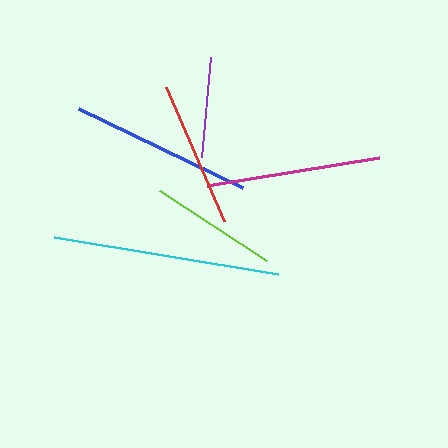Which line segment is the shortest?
The purple line is the shortest at approximately 100 pixels.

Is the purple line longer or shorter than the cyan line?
The cyan line is longer than the purple line.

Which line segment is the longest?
The cyan line is the longest at approximately 226 pixels.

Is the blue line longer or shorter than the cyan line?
The cyan line is longer than the blue line.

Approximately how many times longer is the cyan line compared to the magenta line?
The cyan line is approximately 1.3 times the length of the magenta line.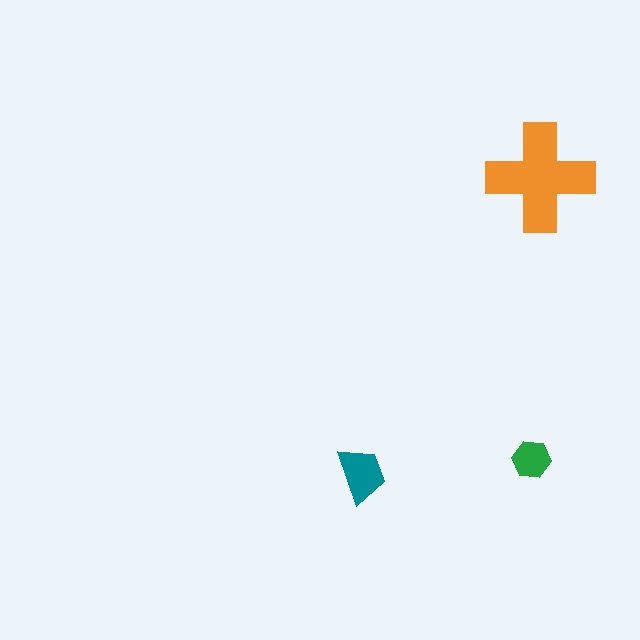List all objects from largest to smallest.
The orange cross, the teal trapezoid, the green hexagon.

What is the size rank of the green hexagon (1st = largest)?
3rd.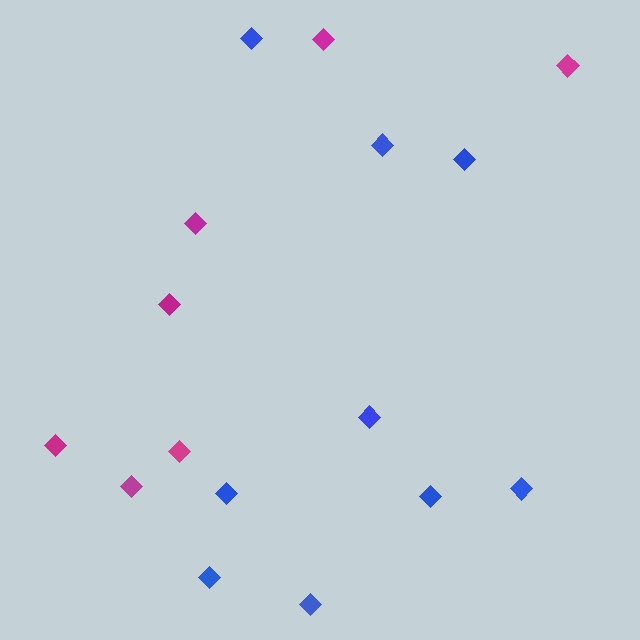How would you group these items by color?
There are 2 groups: one group of magenta diamonds (7) and one group of blue diamonds (9).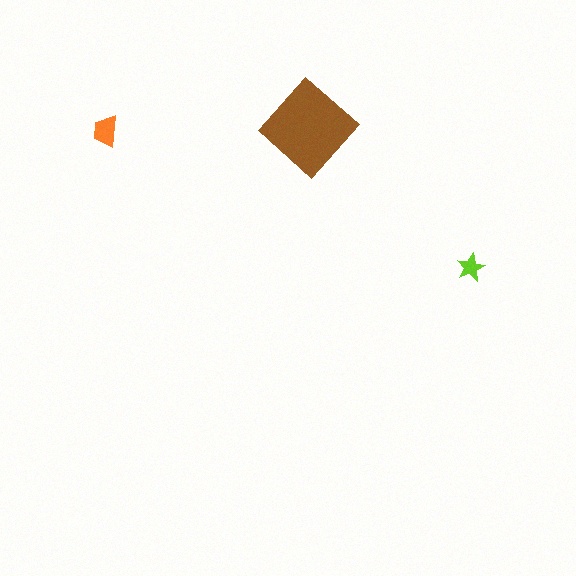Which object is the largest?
The brown diamond.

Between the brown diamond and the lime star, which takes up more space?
The brown diamond.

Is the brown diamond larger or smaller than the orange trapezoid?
Larger.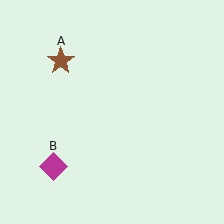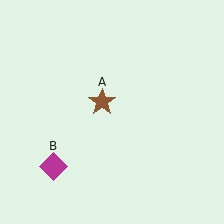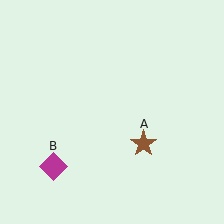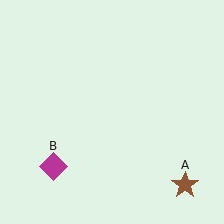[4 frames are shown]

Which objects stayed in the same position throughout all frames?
Magenta diamond (object B) remained stationary.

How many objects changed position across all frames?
1 object changed position: brown star (object A).